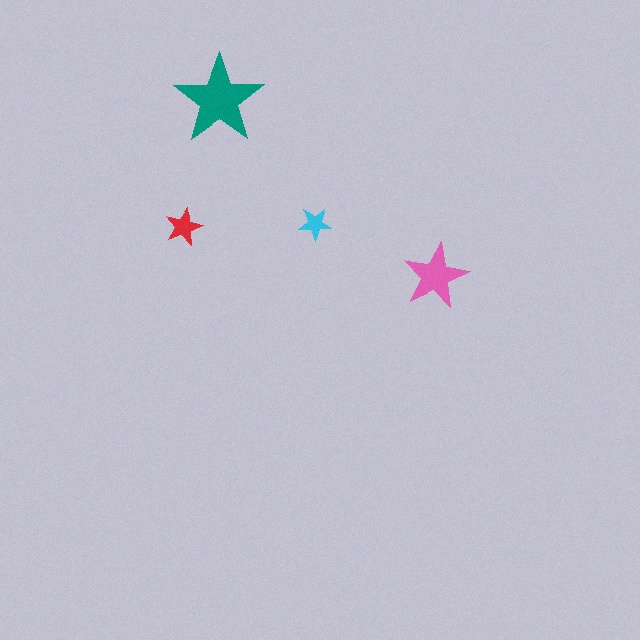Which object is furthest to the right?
The pink star is rightmost.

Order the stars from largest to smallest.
the teal one, the pink one, the red one, the cyan one.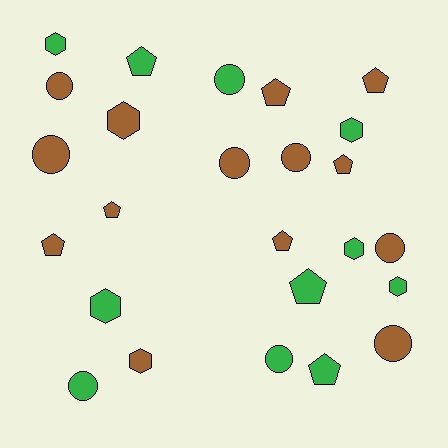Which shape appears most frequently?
Pentagon, with 9 objects.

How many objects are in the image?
There are 25 objects.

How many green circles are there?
There are 3 green circles.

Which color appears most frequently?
Brown, with 14 objects.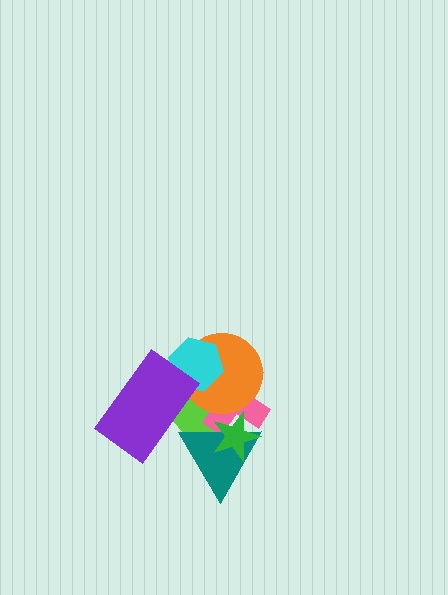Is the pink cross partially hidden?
Yes, it is partially covered by another shape.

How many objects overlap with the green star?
3 objects overlap with the green star.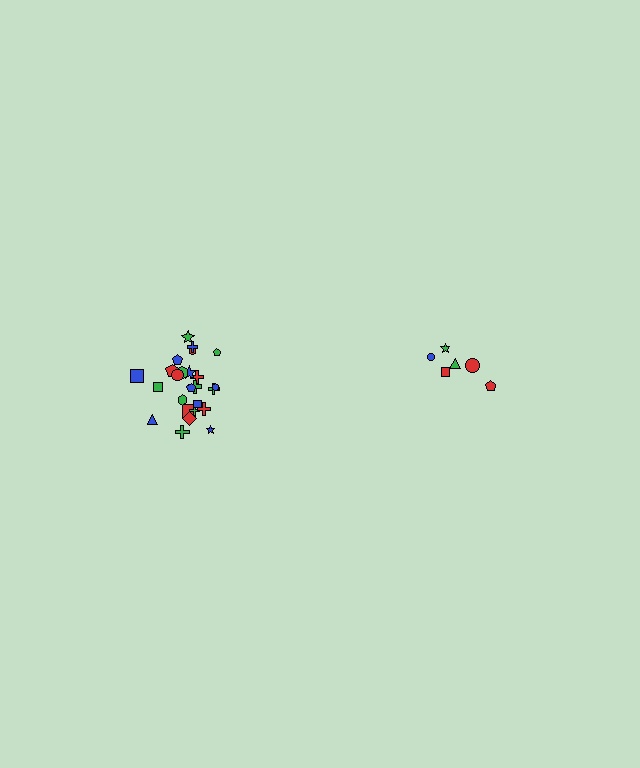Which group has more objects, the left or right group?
The left group.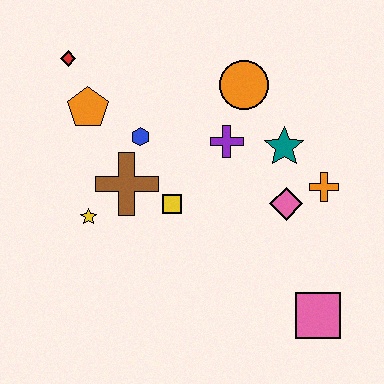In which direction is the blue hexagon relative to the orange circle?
The blue hexagon is to the left of the orange circle.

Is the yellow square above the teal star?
No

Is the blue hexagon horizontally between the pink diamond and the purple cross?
No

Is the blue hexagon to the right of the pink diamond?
No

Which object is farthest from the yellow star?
The pink square is farthest from the yellow star.